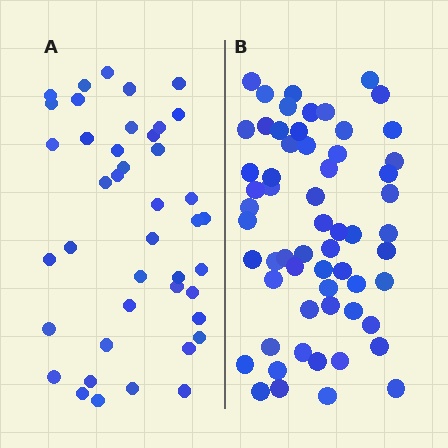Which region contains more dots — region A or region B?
Region B (the right region) has more dots.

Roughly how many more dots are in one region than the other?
Region B has approximately 20 more dots than region A.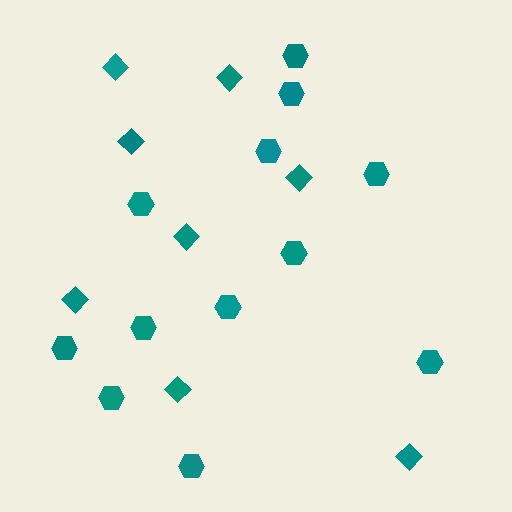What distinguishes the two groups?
There are 2 groups: one group of diamonds (8) and one group of hexagons (12).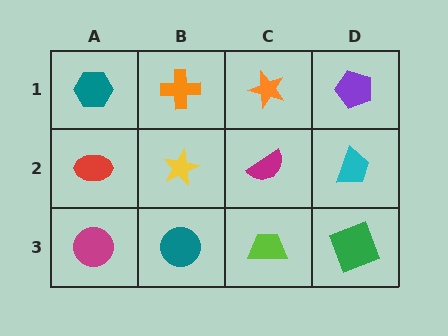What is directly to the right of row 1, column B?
An orange star.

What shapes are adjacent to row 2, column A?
A teal hexagon (row 1, column A), a magenta circle (row 3, column A), a yellow star (row 2, column B).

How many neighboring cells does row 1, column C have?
3.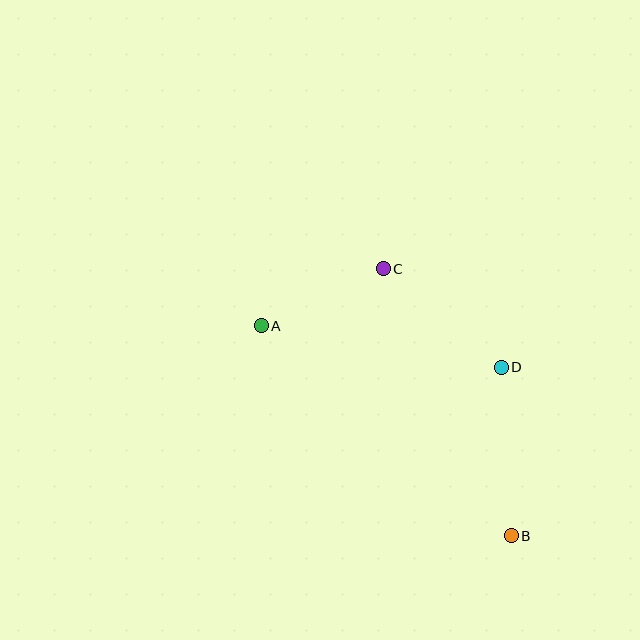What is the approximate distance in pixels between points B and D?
The distance between B and D is approximately 169 pixels.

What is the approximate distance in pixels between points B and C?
The distance between B and C is approximately 296 pixels.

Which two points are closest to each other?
Points A and C are closest to each other.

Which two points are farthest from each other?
Points A and B are farthest from each other.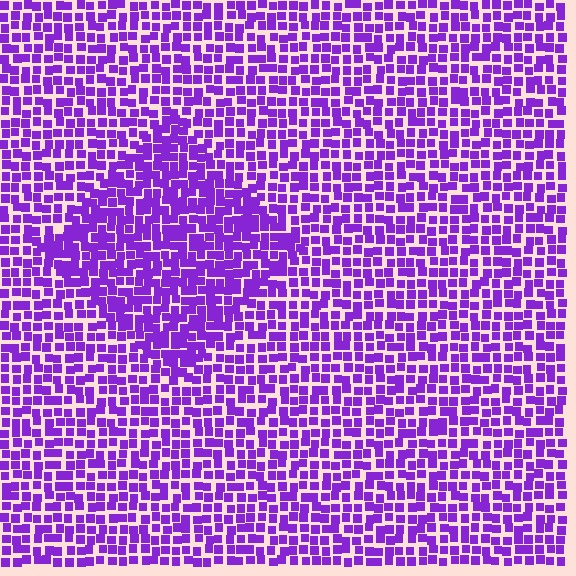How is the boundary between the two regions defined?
The boundary is defined by a change in element density (approximately 1.4x ratio). All elements are the same color, size, and shape.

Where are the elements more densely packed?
The elements are more densely packed inside the diamond boundary.